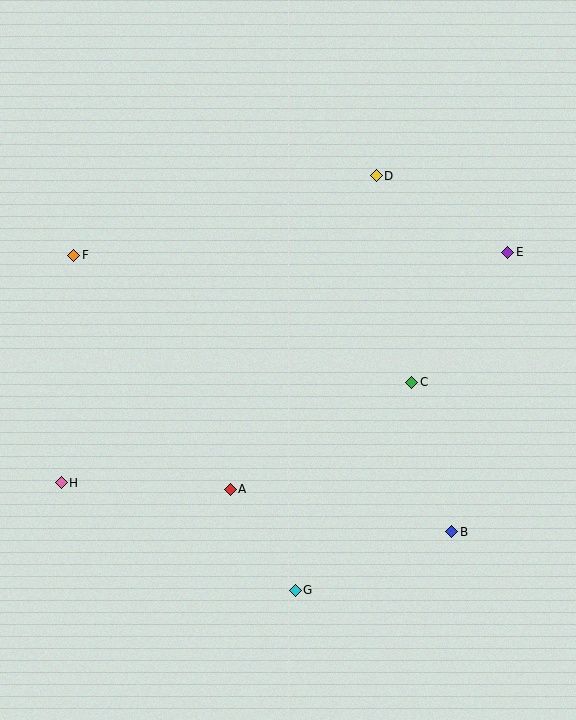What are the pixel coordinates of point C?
Point C is at (412, 382).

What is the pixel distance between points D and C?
The distance between D and C is 209 pixels.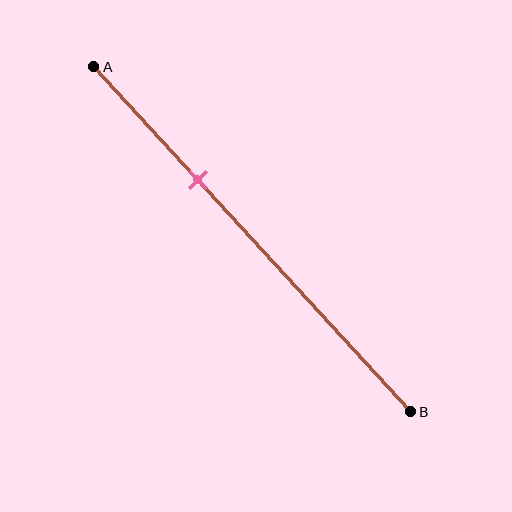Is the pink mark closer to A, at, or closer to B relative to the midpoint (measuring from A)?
The pink mark is closer to point A than the midpoint of segment AB.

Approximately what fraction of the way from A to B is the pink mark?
The pink mark is approximately 35% of the way from A to B.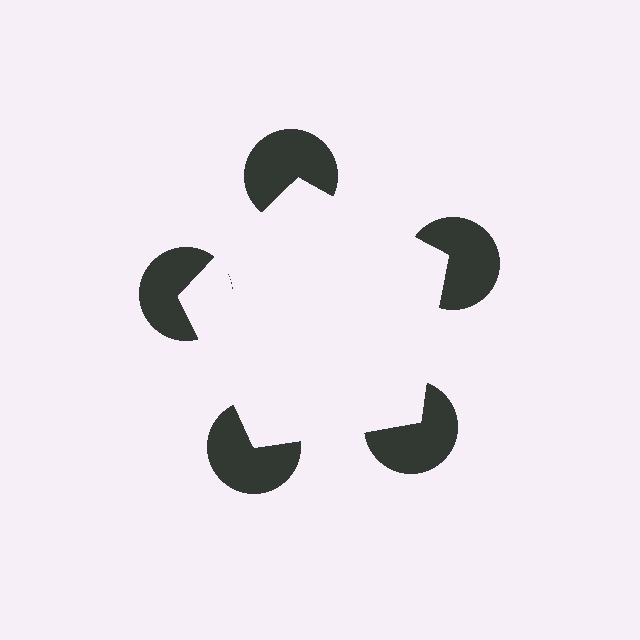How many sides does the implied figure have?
5 sides.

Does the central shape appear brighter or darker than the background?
It typically appears slightly brighter than the background, even though no actual brightness change is drawn.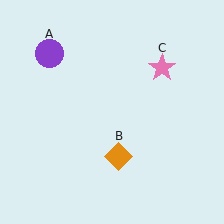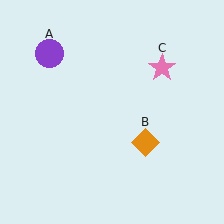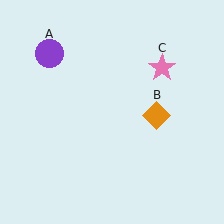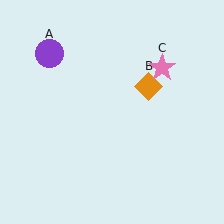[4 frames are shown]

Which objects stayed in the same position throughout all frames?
Purple circle (object A) and pink star (object C) remained stationary.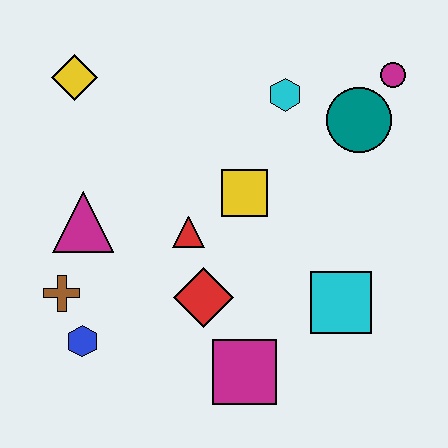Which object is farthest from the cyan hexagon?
The blue hexagon is farthest from the cyan hexagon.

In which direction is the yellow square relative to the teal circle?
The yellow square is to the left of the teal circle.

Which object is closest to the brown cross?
The blue hexagon is closest to the brown cross.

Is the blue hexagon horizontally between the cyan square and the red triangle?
No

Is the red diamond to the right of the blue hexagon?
Yes